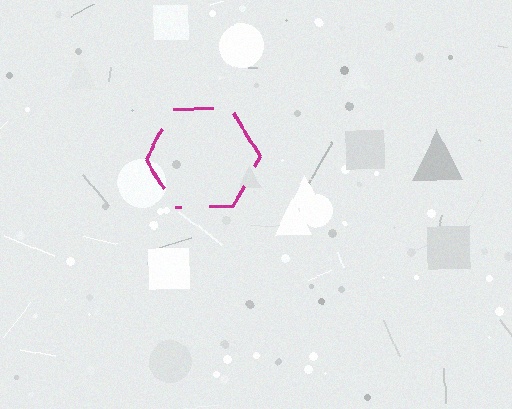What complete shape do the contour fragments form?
The contour fragments form a hexagon.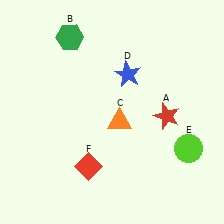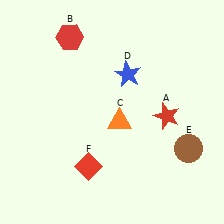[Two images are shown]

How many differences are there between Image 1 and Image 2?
There are 2 differences between the two images.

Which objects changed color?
B changed from green to red. E changed from lime to brown.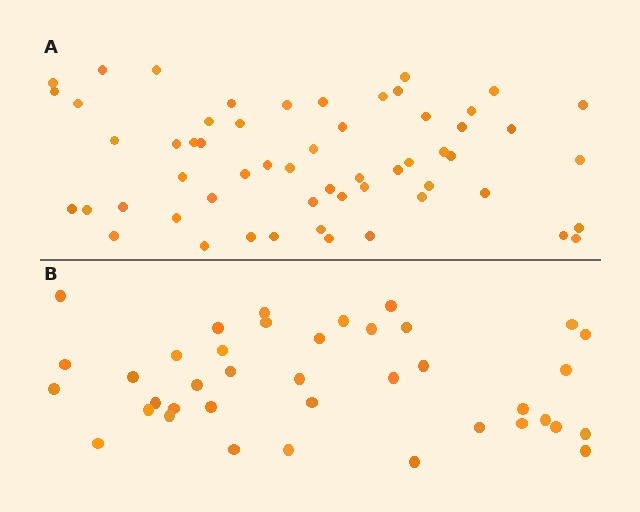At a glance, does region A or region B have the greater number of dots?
Region A (the top region) has more dots.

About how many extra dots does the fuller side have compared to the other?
Region A has approximately 20 more dots than region B.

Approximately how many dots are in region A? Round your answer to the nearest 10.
About 60 dots. (The exact count is 57, which rounds to 60.)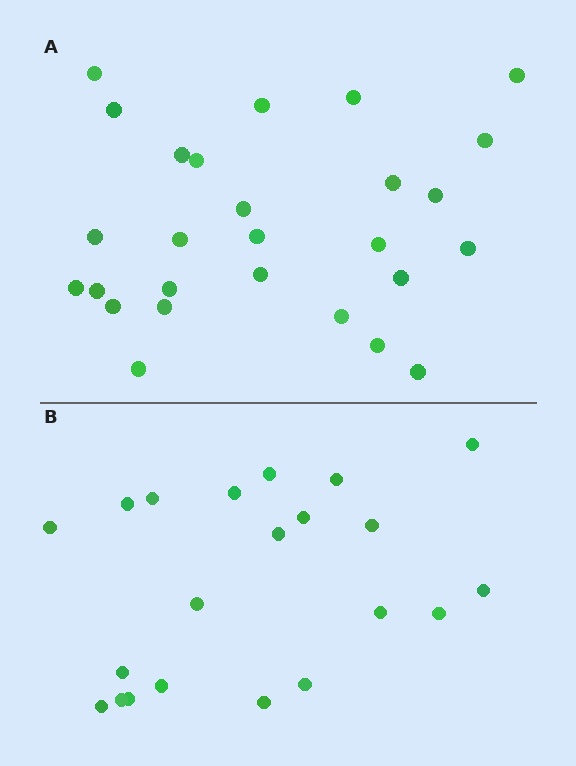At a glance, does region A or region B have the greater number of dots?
Region A (the top region) has more dots.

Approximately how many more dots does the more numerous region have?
Region A has about 6 more dots than region B.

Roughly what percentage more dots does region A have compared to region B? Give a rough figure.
About 30% more.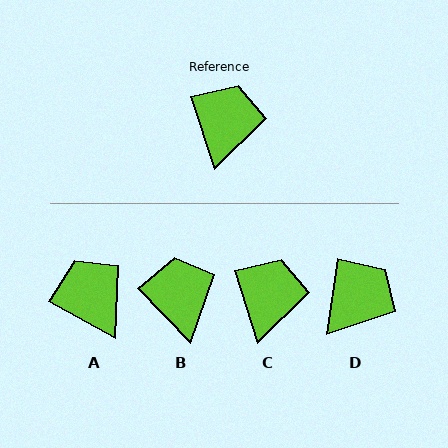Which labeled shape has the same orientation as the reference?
C.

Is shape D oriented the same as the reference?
No, it is off by about 26 degrees.